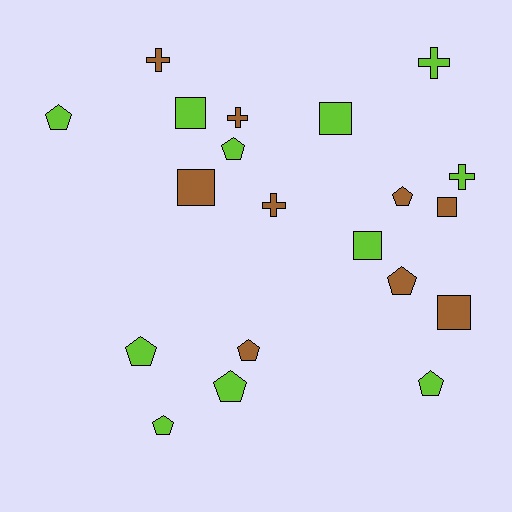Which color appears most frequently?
Lime, with 11 objects.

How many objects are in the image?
There are 20 objects.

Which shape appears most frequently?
Pentagon, with 9 objects.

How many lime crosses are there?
There are 2 lime crosses.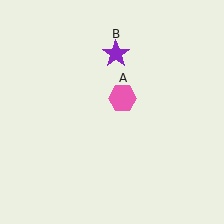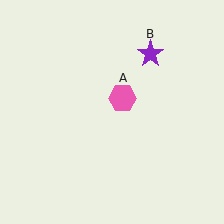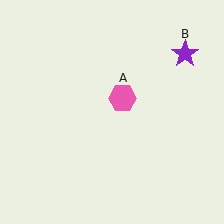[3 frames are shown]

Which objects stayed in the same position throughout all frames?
Pink hexagon (object A) remained stationary.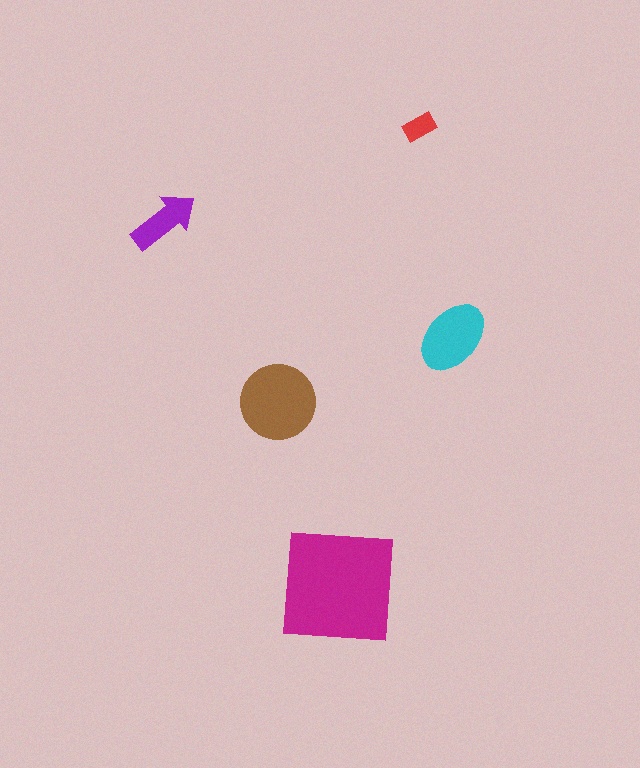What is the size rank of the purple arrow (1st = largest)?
4th.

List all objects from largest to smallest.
The magenta square, the brown circle, the cyan ellipse, the purple arrow, the red rectangle.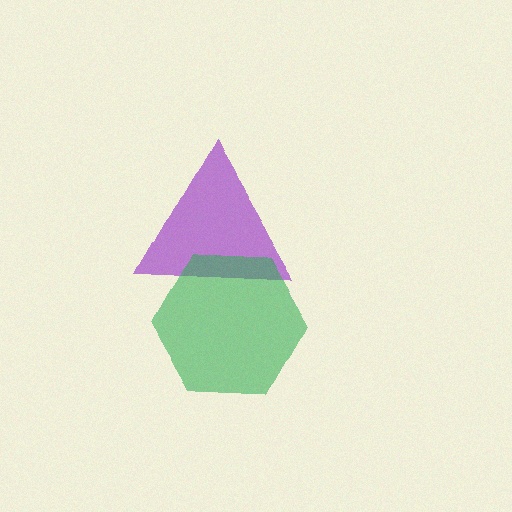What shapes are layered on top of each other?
The layered shapes are: a purple triangle, a green hexagon.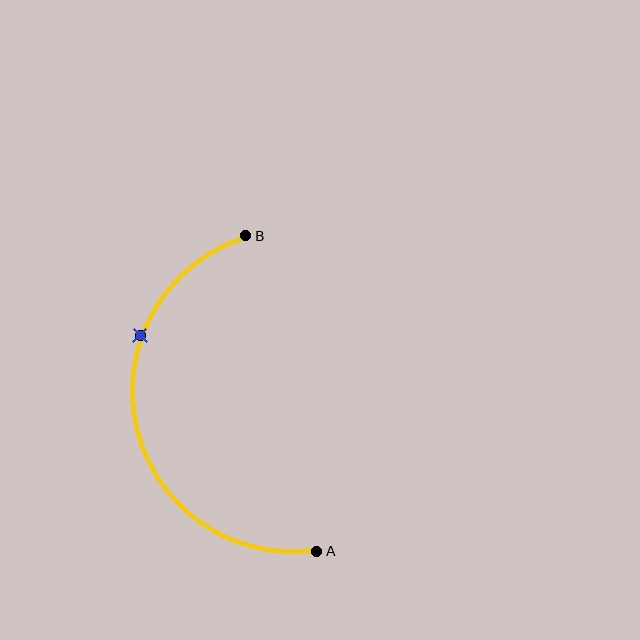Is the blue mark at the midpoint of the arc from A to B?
No. The blue mark lies on the arc but is closer to endpoint B. The arc midpoint would be at the point on the curve equidistant along the arc from both A and B.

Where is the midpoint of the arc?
The arc midpoint is the point on the curve farthest from the straight line joining A and B. It sits to the left of that line.